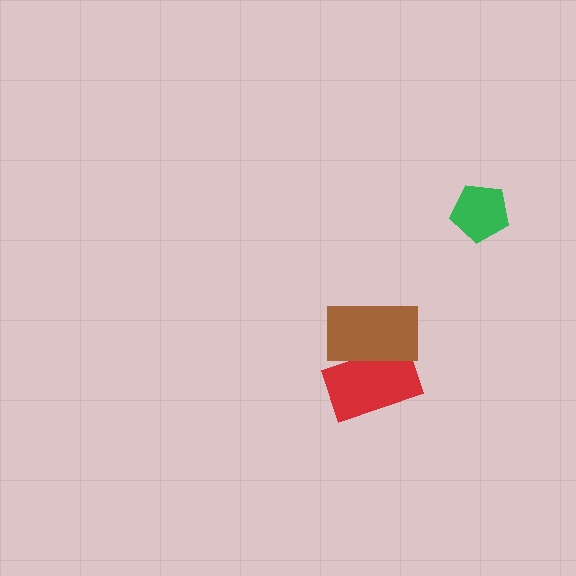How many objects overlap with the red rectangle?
1 object overlaps with the red rectangle.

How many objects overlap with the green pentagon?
0 objects overlap with the green pentagon.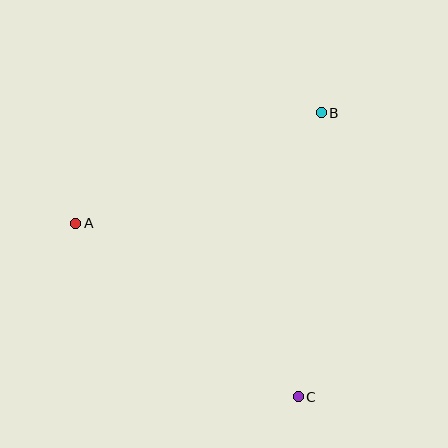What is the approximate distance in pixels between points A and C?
The distance between A and C is approximately 282 pixels.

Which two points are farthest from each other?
Points B and C are farthest from each other.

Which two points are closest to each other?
Points A and B are closest to each other.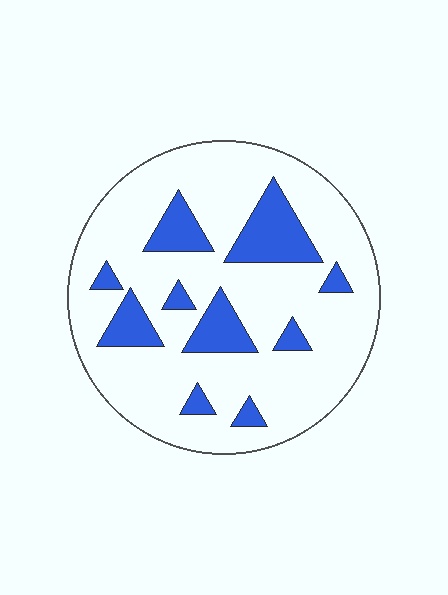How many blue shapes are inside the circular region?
10.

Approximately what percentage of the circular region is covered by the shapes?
Approximately 20%.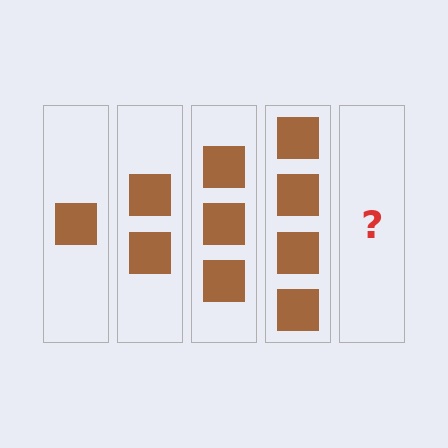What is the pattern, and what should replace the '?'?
The pattern is that each step adds one more square. The '?' should be 5 squares.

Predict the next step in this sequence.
The next step is 5 squares.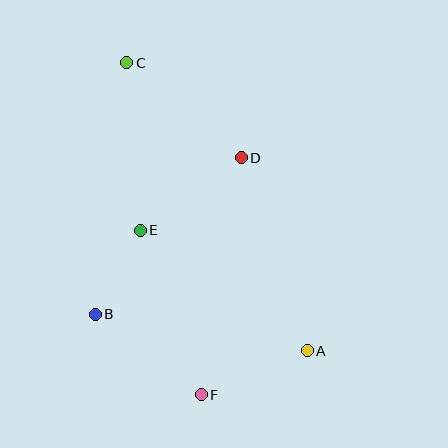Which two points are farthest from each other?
Points C and F are farthest from each other.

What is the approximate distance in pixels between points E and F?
The distance between E and F is approximately 175 pixels.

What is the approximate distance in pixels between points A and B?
The distance between A and B is approximately 215 pixels.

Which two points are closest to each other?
Points B and E are closest to each other.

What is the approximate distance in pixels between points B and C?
The distance between B and C is approximately 253 pixels.